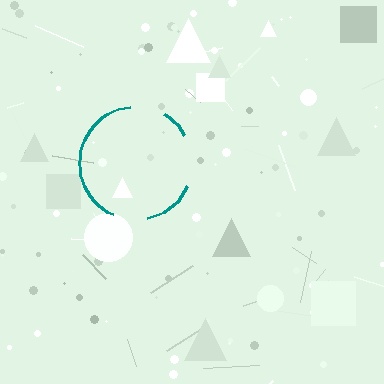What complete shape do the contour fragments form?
The contour fragments form a circle.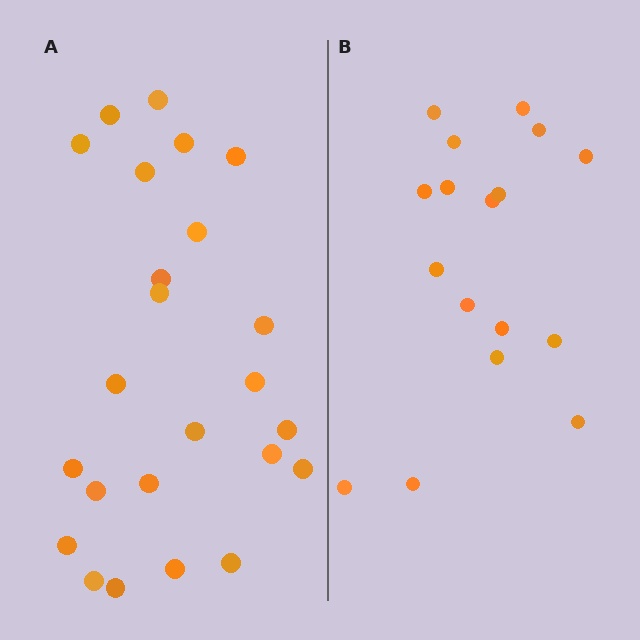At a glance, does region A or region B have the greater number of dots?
Region A (the left region) has more dots.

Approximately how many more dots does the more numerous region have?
Region A has roughly 8 or so more dots than region B.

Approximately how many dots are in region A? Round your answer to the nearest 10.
About 20 dots. (The exact count is 24, which rounds to 20.)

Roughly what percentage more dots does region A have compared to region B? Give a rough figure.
About 40% more.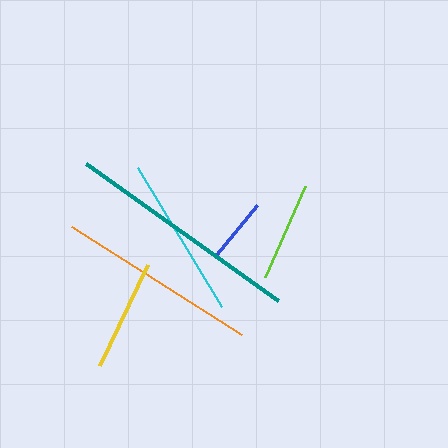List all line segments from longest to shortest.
From longest to shortest: teal, orange, cyan, yellow, lime, blue.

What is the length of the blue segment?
The blue segment is approximately 65 pixels long.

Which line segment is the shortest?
The blue line is the shortest at approximately 65 pixels.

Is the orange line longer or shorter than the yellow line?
The orange line is longer than the yellow line.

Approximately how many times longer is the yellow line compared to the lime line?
The yellow line is approximately 1.1 times the length of the lime line.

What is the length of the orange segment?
The orange segment is approximately 201 pixels long.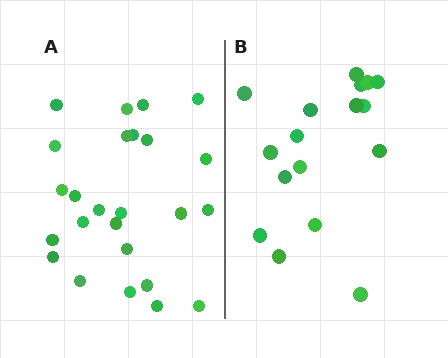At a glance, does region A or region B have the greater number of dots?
Region A (the left region) has more dots.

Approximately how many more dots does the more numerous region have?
Region A has roughly 8 or so more dots than region B.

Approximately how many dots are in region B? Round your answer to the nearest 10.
About 20 dots. (The exact count is 17, which rounds to 20.)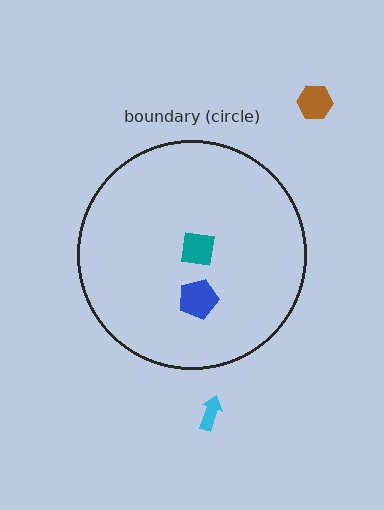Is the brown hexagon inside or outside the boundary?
Outside.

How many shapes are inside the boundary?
2 inside, 2 outside.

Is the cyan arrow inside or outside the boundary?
Outside.